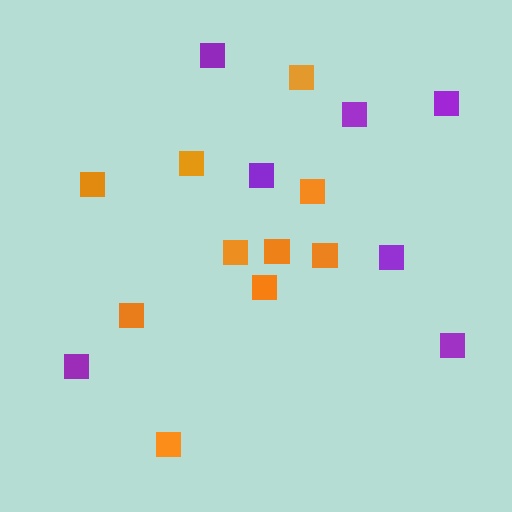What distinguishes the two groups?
There are 2 groups: one group of purple squares (7) and one group of orange squares (10).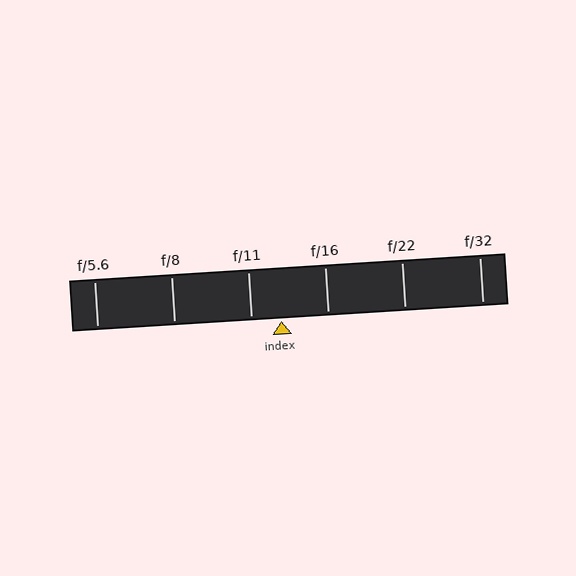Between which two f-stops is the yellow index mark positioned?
The index mark is between f/11 and f/16.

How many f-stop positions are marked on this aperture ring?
There are 6 f-stop positions marked.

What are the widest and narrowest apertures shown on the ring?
The widest aperture shown is f/5.6 and the narrowest is f/32.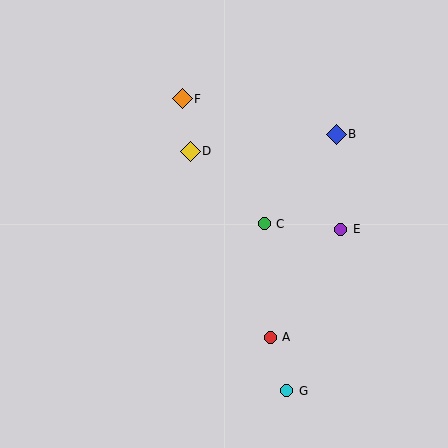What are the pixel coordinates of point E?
Point E is at (341, 229).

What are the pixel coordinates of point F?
Point F is at (182, 99).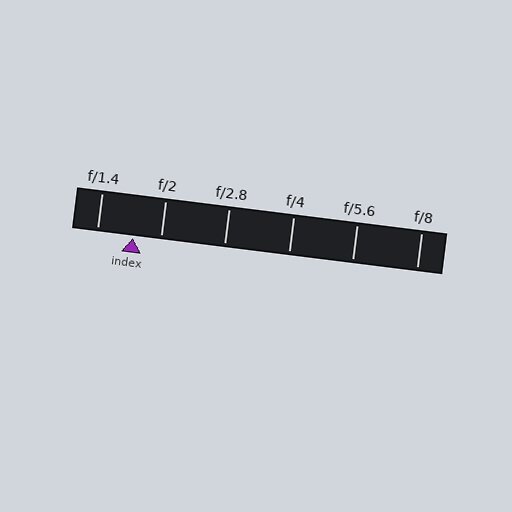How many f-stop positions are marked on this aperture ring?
There are 6 f-stop positions marked.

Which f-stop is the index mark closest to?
The index mark is closest to f/2.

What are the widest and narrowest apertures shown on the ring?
The widest aperture shown is f/1.4 and the narrowest is f/8.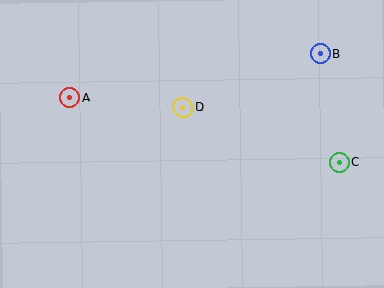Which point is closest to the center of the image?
Point D at (183, 108) is closest to the center.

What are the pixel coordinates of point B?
Point B is at (320, 54).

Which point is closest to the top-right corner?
Point B is closest to the top-right corner.